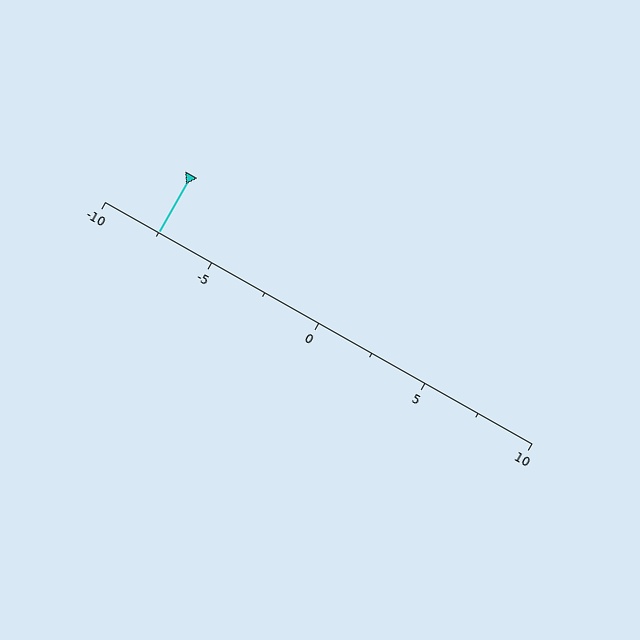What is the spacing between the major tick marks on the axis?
The major ticks are spaced 5 apart.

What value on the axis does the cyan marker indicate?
The marker indicates approximately -7.5.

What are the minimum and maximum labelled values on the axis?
The axis runs from -10 to 10.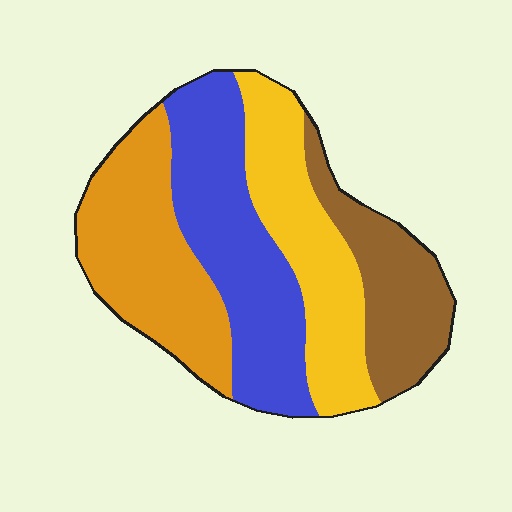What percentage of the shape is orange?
Orange covers 27% of the shape.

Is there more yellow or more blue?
Blue.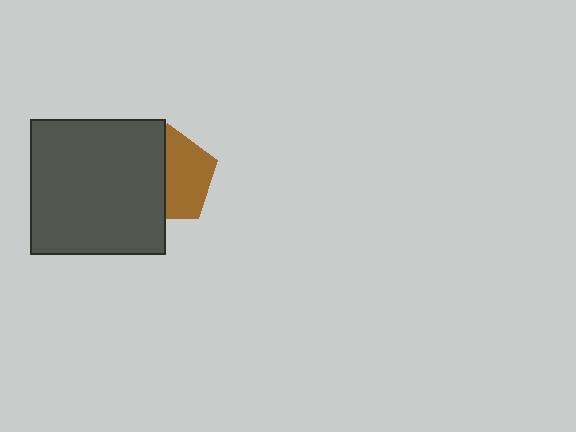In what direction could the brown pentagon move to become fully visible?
The brown pentagon could move right. That would shift it out from behind the dark gray square entirely.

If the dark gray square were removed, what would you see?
You would see the complete brown pentagon.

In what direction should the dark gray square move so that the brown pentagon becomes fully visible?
The dark gray square should move left. That is the shortest direction to clear the overlap and leave the brown pentagon fully visible.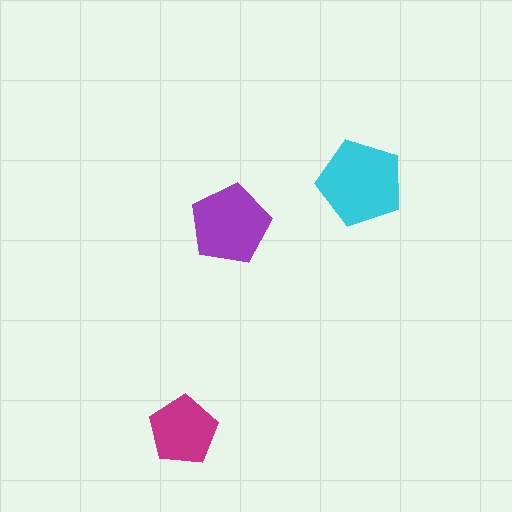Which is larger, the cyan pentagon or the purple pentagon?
The cyan one.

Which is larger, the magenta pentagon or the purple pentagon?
The purple one.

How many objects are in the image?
There are 3 objects in the image.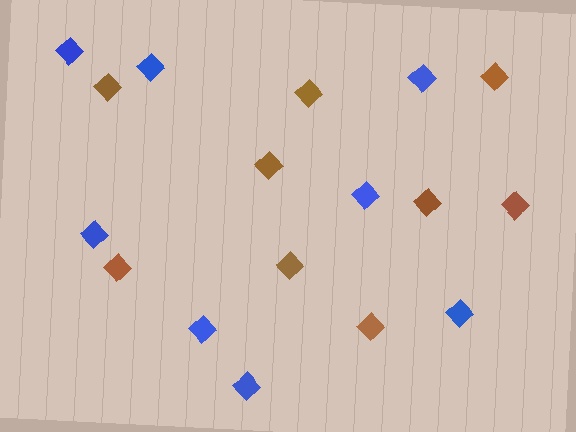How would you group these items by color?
There are 2 groups: one group of blue diamonds (8) and one group of brown diamonds (9).